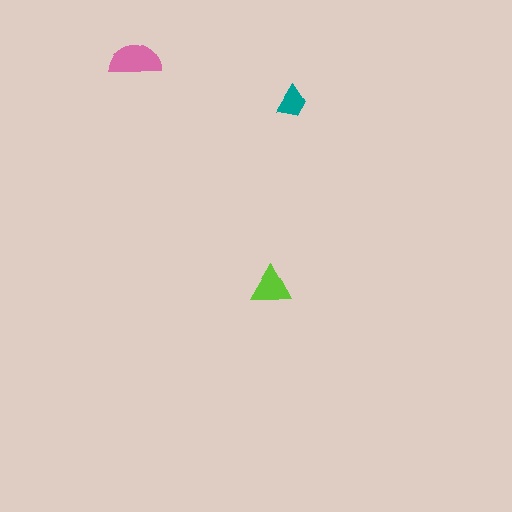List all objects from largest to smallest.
The pink semicircle, the lime triangle, the teal trapezoid.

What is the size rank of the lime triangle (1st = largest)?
2nd.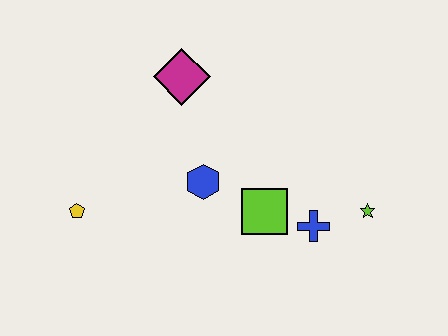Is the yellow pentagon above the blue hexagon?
No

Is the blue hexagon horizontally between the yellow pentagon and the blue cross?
Yes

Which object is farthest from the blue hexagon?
The lime star is farthest from the blue hexagon.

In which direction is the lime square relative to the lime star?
The lime square is to the left of the lime star.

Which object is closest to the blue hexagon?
The lime square is closest to the blue hexagon.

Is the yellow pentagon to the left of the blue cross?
Yes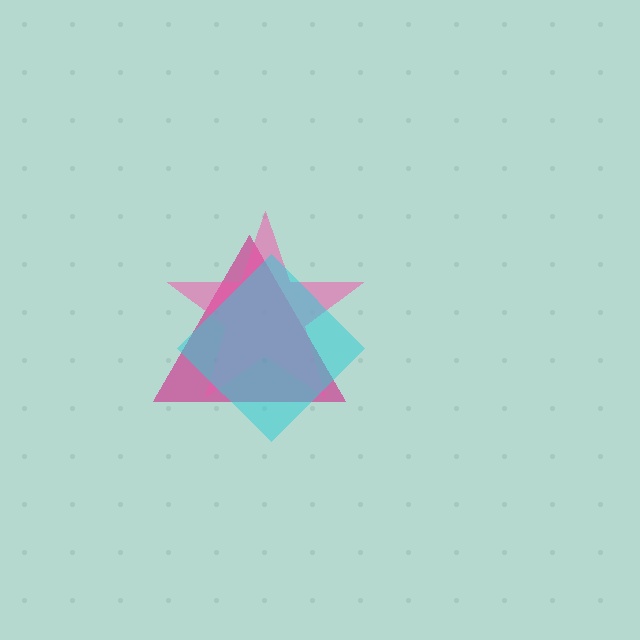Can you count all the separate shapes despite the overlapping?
Yes, there are 3 separate shapes.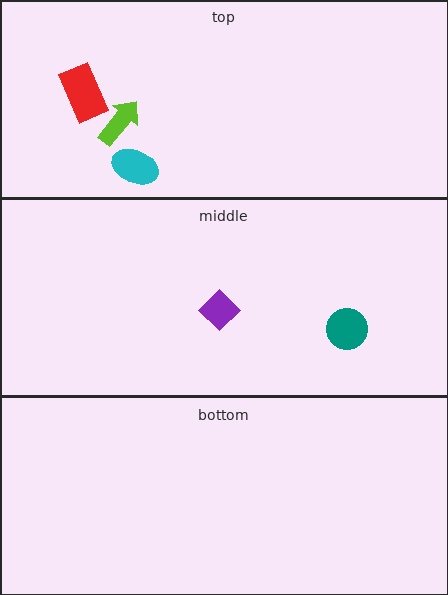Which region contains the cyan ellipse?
The top region.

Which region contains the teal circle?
The middle region.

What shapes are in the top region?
The lime arrow, the cyan ellipse, the red rectangle.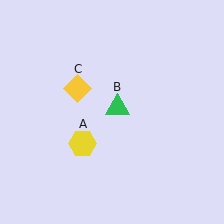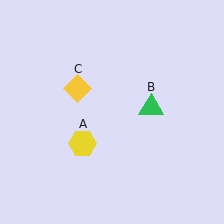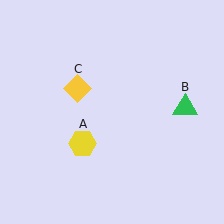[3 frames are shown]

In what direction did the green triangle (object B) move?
The green triangle (object B) moved right.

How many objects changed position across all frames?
1 object changed position: green triangle (object B).